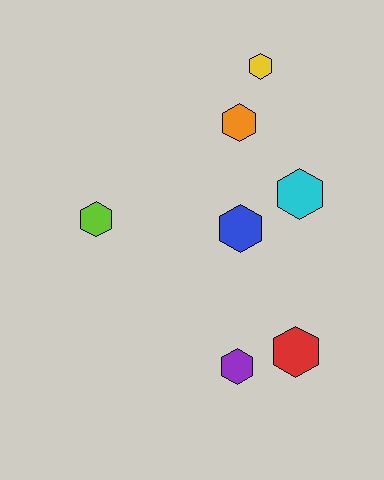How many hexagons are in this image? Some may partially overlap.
There are 7 hexagons.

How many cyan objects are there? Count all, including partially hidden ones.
There is 1 cyan object.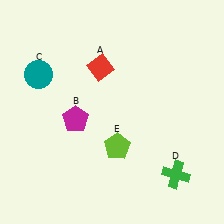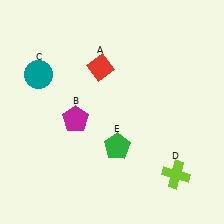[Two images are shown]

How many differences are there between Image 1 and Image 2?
There are 2 differences between the two images.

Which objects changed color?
D changed from green to lime. E changed from lime to green.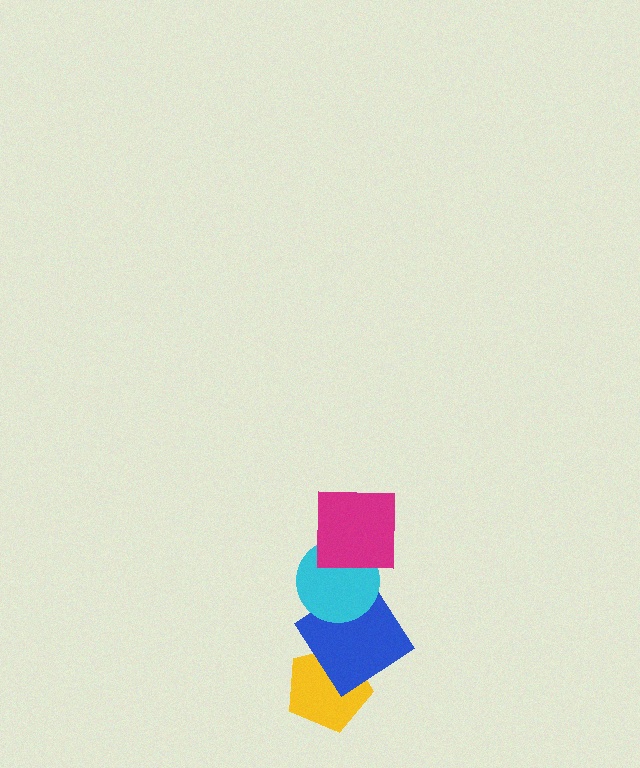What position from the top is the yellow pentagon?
The yellow pentagon is 4th from the top.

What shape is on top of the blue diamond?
The cyan circle is on top of the blue diamond.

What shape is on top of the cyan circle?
The magenta square is on top of the cyan circle.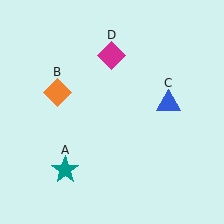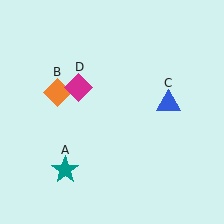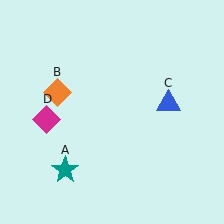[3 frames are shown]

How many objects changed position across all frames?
1 object changed position: magenta diamond (object D).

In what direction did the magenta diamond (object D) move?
The magenta diamond (object D) moved down and to the left.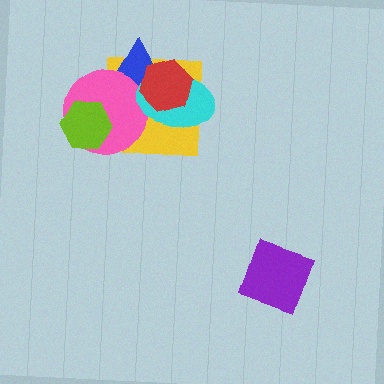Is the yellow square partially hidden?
Yes, it is partially covered by another shape.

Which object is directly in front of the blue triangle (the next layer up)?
The pink circle is directly in front of the blue triangle.